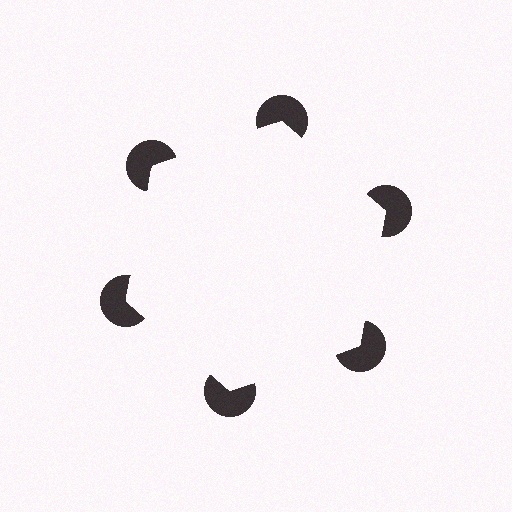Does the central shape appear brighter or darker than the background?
It typically appears slightly brighter than the background, even though no actual brightness change is drawn.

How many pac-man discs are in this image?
There are 6 — one at each vertex of the illusory hexagon.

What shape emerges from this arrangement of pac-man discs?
An illusory hexagon — its edges are inferred from the aligned wedge cuts in the pac-man discs, not physically drawn.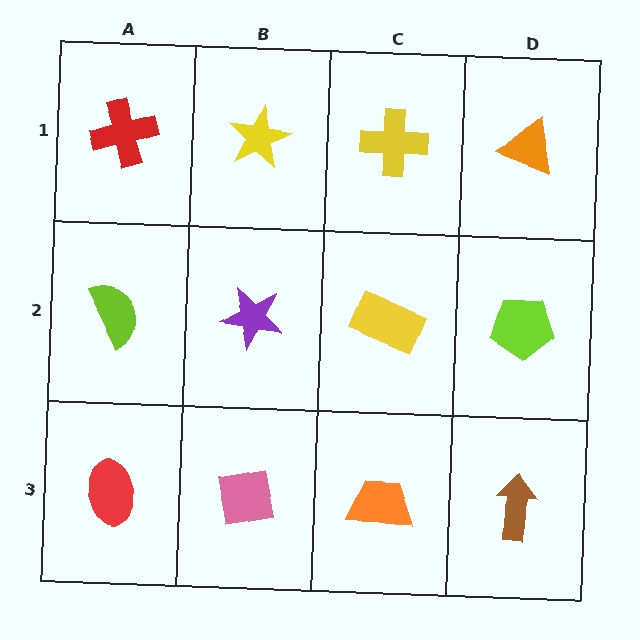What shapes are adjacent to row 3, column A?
A lime semicircle (row 2, column A), a pink square (row 3, column B).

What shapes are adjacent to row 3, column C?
A yellow rectangle (row 2, column C), a pink square (row 3, column B), a brown arrow (row 3, column D).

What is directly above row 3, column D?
A lime pentagon.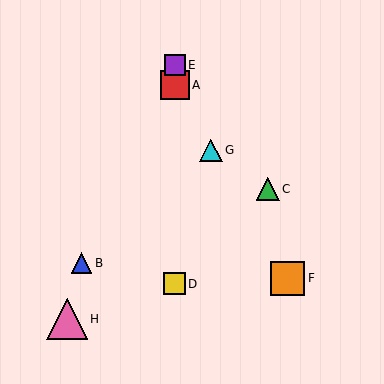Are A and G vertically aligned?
No, A is at x≈175 and G is at x≈211.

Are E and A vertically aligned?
Yes, both are at x≈175.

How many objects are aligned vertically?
3 objects (A, D, E) are aligned vertically.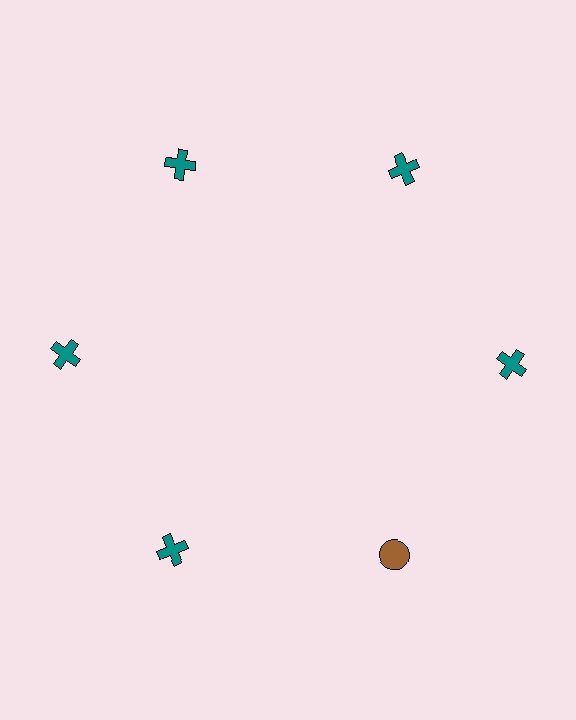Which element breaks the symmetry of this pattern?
The brown circle at roughly the 5 o'clock position breaks the symmetry. All other shapes are teal crosses.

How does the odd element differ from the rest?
It differs in both color (brown instead of teal) and shape (circle instead of cross).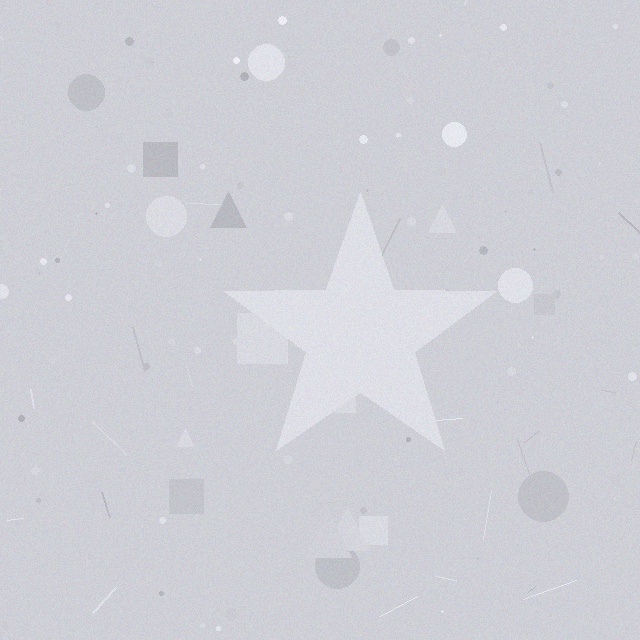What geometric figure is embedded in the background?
A star is embedded in the background.